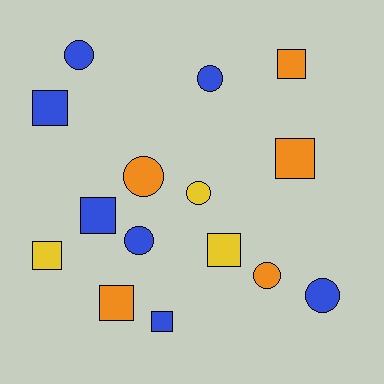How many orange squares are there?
There are 3 orange squares.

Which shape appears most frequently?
Square, with 8 objects.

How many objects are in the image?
There are 15 objects.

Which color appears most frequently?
Blue, with 7 objects.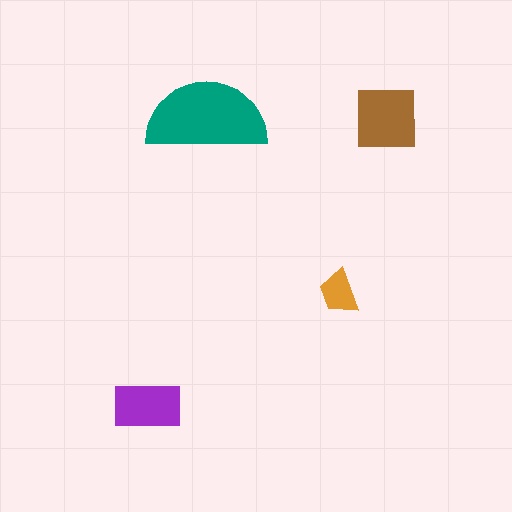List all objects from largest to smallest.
The teal semicircle, the brown square, the purple rectangle, the orange trapezoid.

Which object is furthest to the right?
The brown square is rightmost.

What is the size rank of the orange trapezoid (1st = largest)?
4th.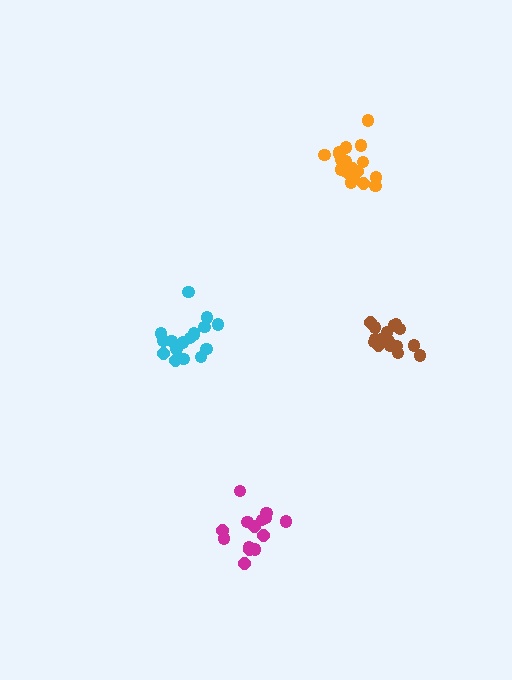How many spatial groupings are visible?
There are 4 spatial groupings.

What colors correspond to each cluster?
The clusters are colored: magenta, cyan, brown, orange.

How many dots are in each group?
Group 1: 14 dots, Group 2: 18 dots, Group 3: 17 dots, Group 4: 20 dots (69 total).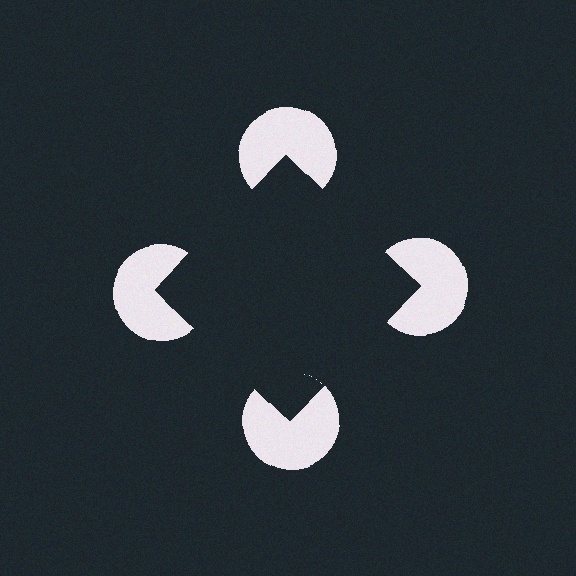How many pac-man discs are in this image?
There are 4 — one at each vertex of the illusory square.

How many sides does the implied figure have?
4 sides.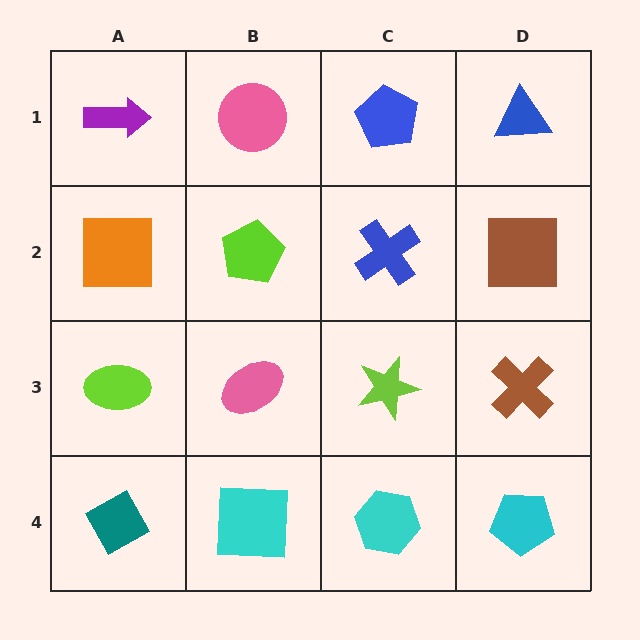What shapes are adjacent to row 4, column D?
A brown cross (row 3, column D), a cyan hexagon (row 4, column C).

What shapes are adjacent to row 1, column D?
A brown square (row 2, column D), a blue pentagon (row 1, column C).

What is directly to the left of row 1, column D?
A blue pentagon.